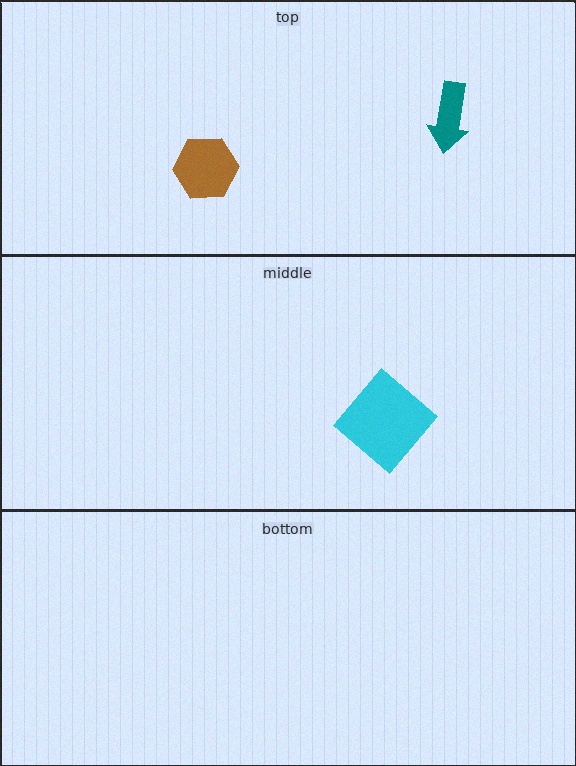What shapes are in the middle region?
The cyan diamond.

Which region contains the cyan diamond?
The middle region.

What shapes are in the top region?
The brown hexagon, the teal arrow.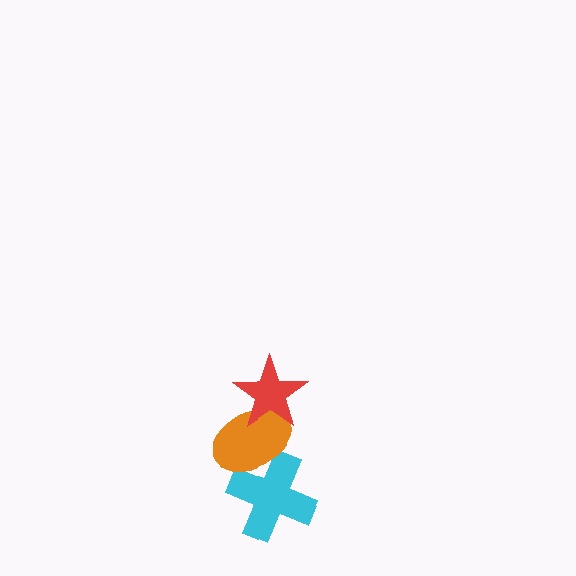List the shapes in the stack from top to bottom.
From top to bottom: the red star, the orange ellipse, the cyan cross.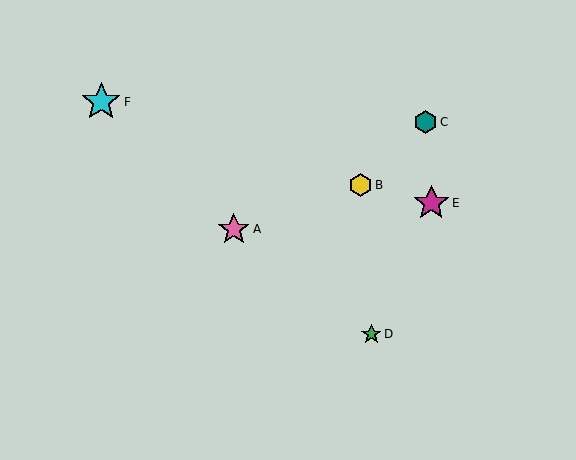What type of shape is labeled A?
Shape A is a pink star.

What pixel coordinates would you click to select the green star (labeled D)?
Click at (371, 334) to select the green star D.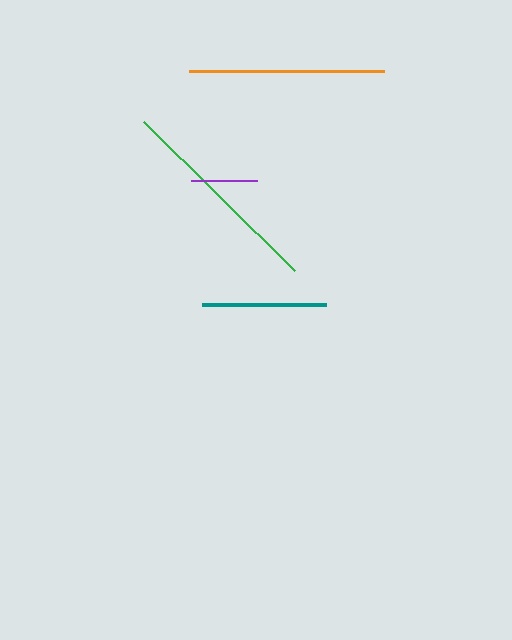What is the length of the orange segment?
The orange segment is approximately 195 pixels long.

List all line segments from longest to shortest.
From longest to shortest: green, orange, teal, purple.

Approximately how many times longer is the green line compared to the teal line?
The green line is approximately 1.7 times the length of the teal line.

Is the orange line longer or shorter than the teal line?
The orange line is longer than the teal line.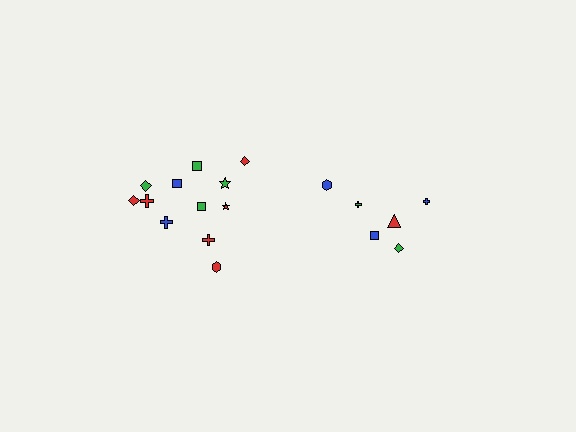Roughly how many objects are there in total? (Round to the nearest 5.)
Roughly 20 objects in total.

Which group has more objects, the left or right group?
The left group.